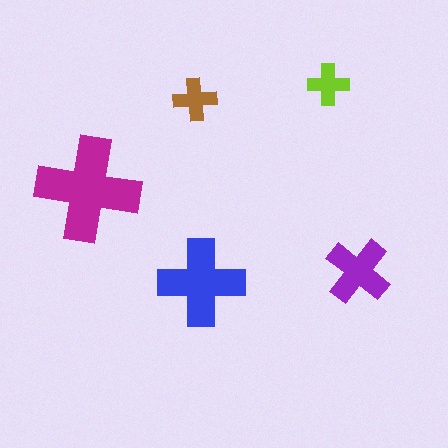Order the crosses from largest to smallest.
the magenta one, the blue one, the purple one, the brown one, the lime one.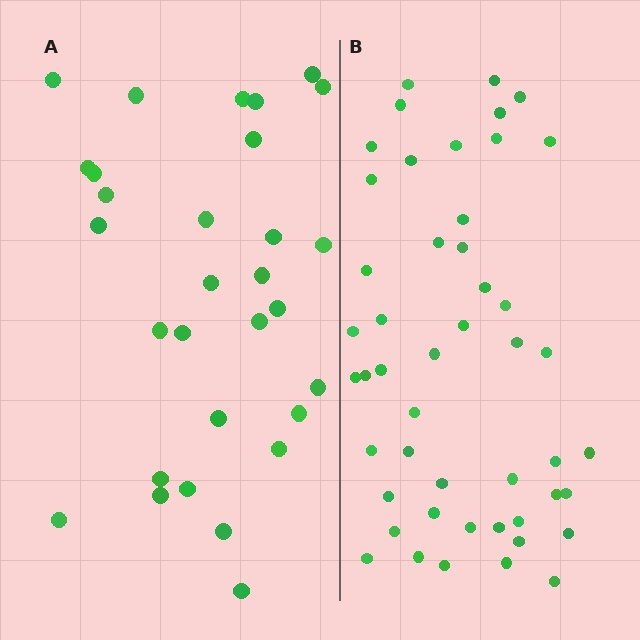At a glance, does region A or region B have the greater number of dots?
Region B (the right region) has more dots.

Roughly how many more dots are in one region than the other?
Region B has approximately 20 more dots than region A.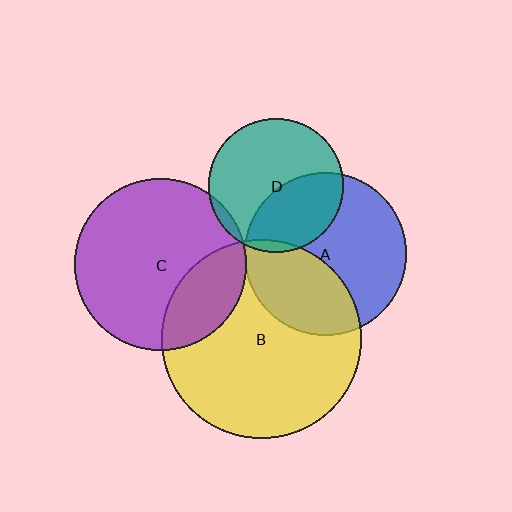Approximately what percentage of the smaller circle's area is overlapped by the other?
Approximately 5%.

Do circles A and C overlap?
Yes.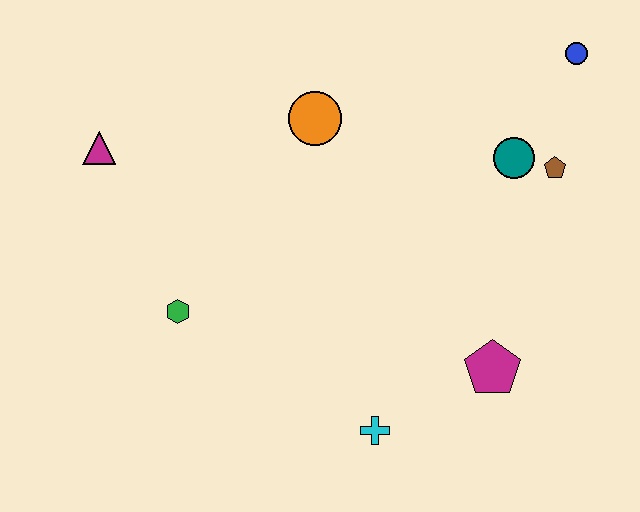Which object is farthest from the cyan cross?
The blue circle is farthest from the cyan cross.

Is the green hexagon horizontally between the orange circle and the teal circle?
No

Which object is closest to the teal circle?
The brown pentagon is closest to the teal circle.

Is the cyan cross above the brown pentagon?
No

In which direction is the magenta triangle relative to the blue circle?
The magenta triangle is to the left of the blue circle.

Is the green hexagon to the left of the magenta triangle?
No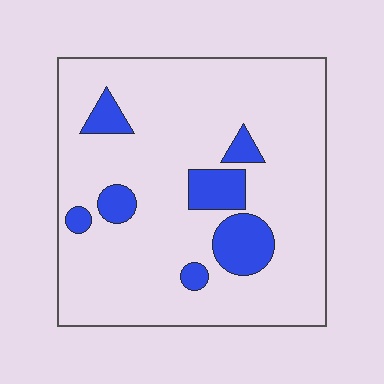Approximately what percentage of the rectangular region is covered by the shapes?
Approximately 15%.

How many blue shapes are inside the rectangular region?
7.